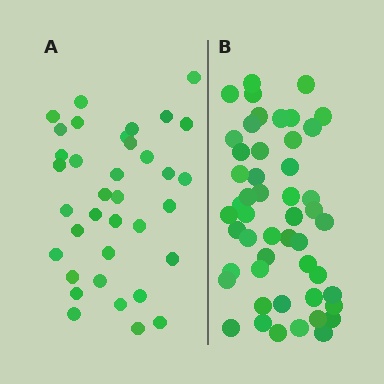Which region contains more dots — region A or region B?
Region B (the right region) has more dots.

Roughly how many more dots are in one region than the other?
Region B has approximately 15 more dots than region A.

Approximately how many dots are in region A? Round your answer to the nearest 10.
About 40 dots. (The exact count is 36, which rounds to 40.)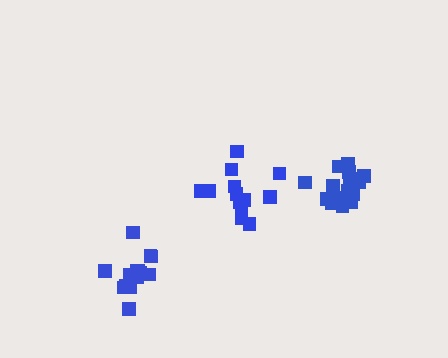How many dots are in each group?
Group 1: 16 dots, Group 2: 13 dots, Group 3: 14 dots (43 total).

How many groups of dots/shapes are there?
There are 3 groups.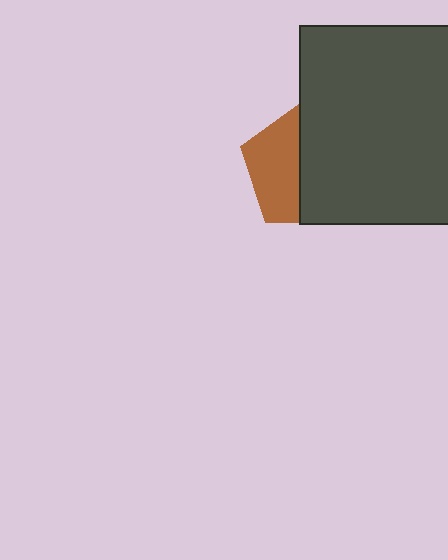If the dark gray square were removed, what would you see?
You would see the complete brown pentagon.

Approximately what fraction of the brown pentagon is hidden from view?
Roughly 57% of the brown pentagon is hidden behind the dark gray square.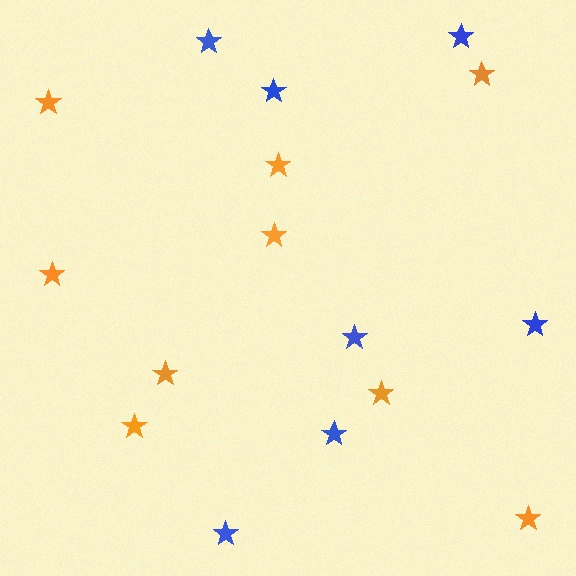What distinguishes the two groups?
There are 2 groups: one group of blue stars (7) and one group of orange stars (9).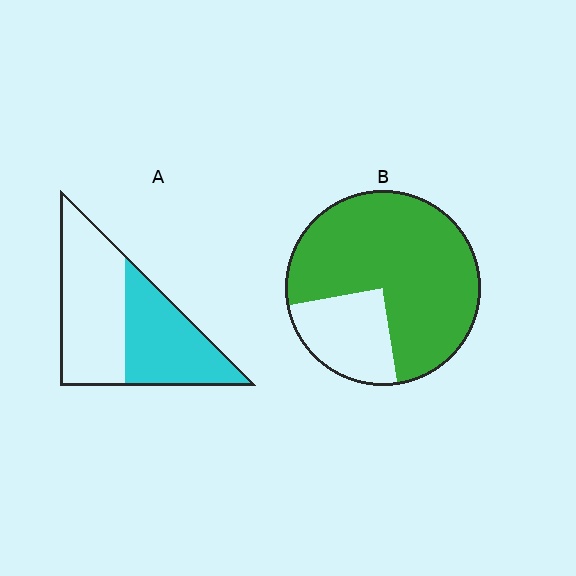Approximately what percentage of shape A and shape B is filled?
A is approximately 45% and B is approximately 75%.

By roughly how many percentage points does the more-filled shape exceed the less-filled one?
By roughly 30 percentage points (B over A).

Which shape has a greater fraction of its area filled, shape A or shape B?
Shape B.